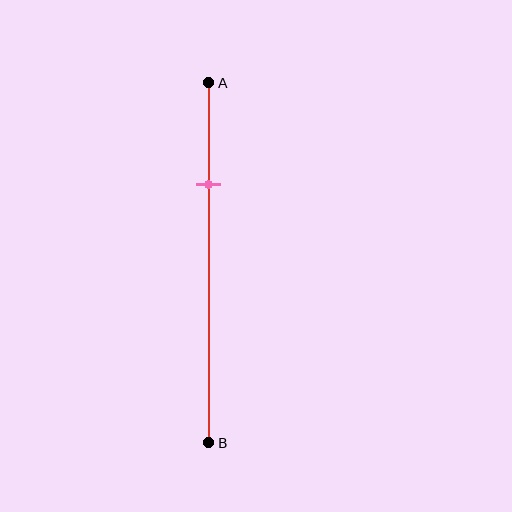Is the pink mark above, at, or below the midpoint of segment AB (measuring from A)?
The pink mark is above the midpoint of segment AB.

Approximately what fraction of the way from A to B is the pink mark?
The pink mark is approximately 30% of the way from A to B.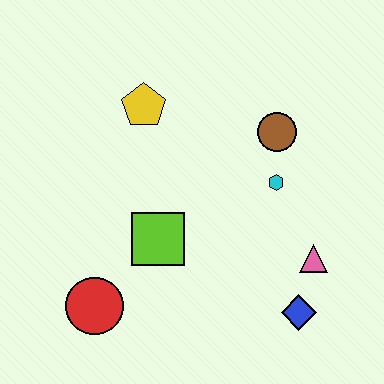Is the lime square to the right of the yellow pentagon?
Yes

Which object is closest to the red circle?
The lime square is closest to the red circle.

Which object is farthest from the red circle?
The brown circle is farthest from the red circle.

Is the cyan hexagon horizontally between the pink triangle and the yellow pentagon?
Yes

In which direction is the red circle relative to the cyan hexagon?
The red circle is to the left of the cyan hexagon.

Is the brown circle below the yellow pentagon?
Yes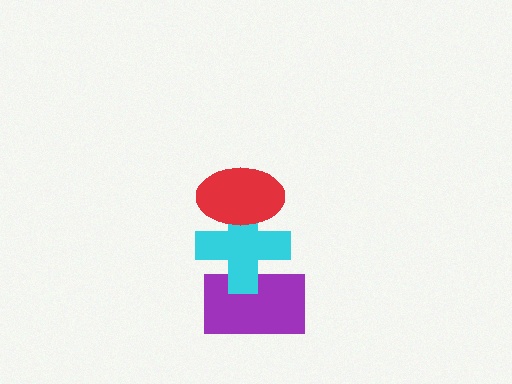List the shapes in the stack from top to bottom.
From top to bottom: the red ellipse, the cyan cross, the purple rectangle.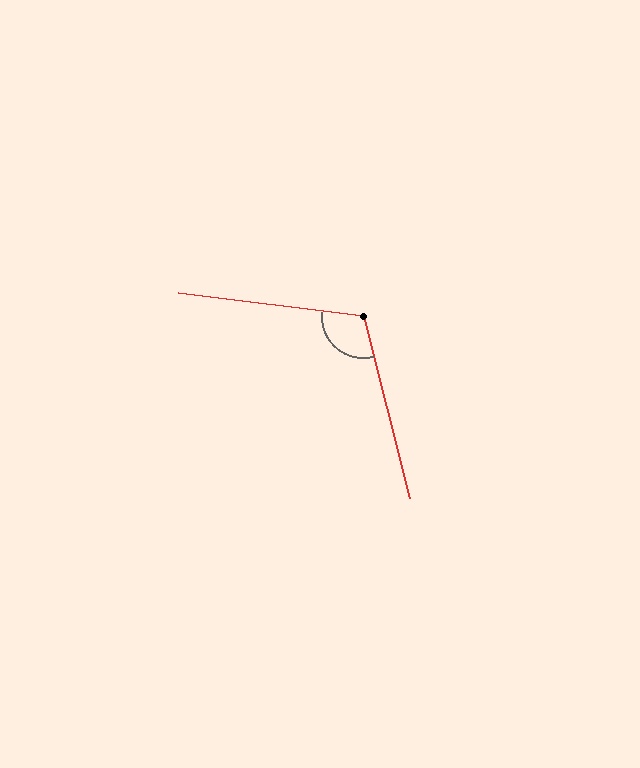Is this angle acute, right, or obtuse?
It is obtuse.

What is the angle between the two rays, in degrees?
Approximately 111 degrees.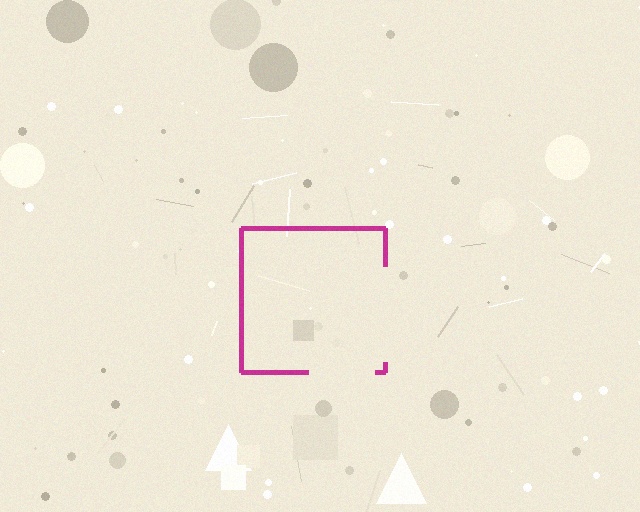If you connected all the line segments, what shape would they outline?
They would outline a square.